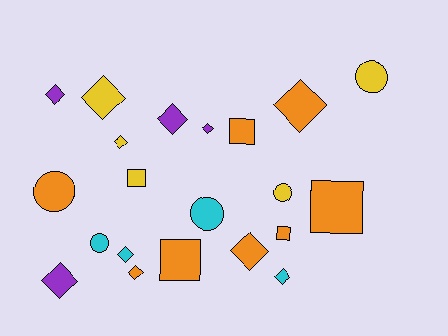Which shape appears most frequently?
Diamond, with 11 objects.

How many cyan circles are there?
There are 2 cyan circles.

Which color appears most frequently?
Orange, with 8 objects.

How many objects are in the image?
There are 21 objects.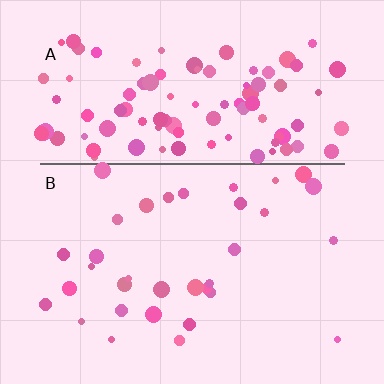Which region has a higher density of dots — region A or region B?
A (the top).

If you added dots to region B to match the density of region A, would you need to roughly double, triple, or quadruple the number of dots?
Approximately triple.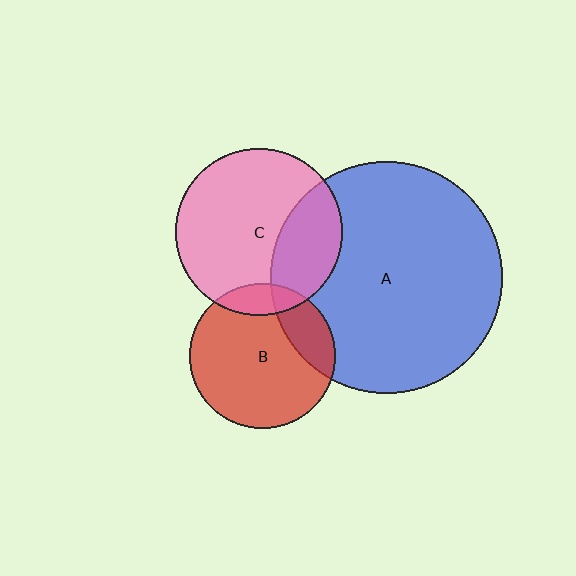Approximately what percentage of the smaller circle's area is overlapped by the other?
Approximately 15%.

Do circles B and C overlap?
Yes.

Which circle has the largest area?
Circle A (blue).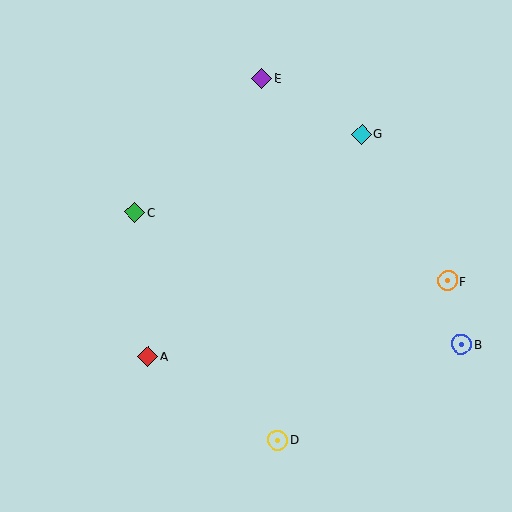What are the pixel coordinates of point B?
Point B is at (462, 344).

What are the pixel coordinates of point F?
Point F is at (448, 281).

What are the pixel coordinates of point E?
Point E is at (262, 78).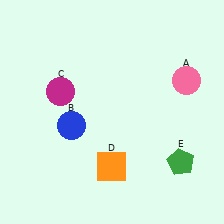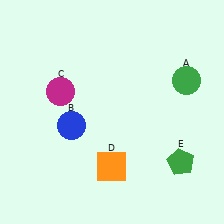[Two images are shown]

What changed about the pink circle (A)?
In Image 1, A is pink. In Image 2, it changed to green.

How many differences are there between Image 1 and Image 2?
There is 1 difference between the two images.